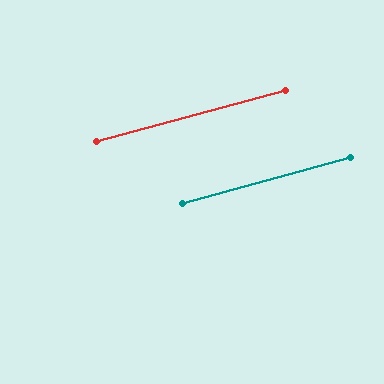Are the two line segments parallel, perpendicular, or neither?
Parallel — their directions differ by only 0.1°.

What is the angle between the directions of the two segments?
Approximately 0 degrees.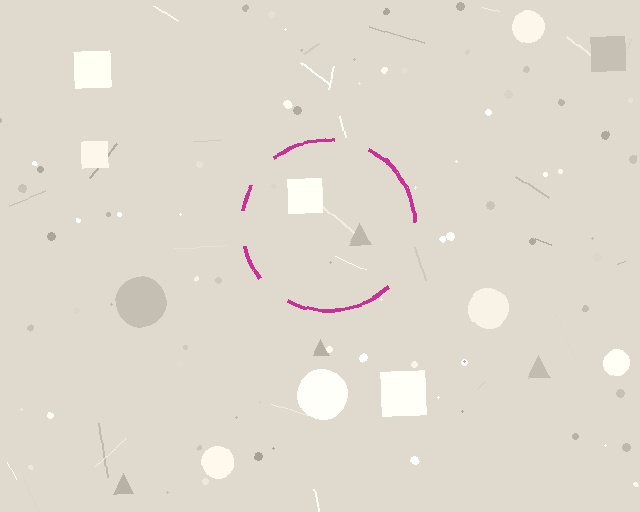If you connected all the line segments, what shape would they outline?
They would outline a circle.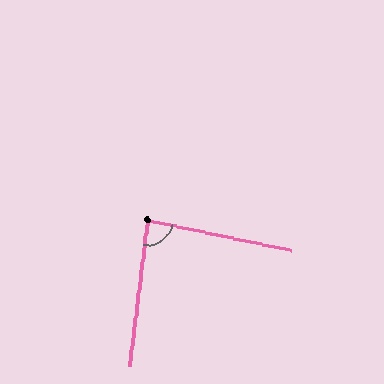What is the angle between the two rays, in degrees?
Approximately 85 degrees.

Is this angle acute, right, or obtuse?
It is acute.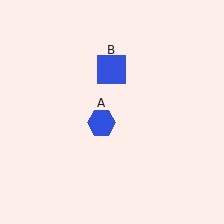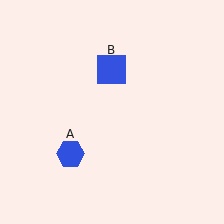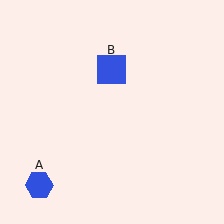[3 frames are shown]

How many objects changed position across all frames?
1 object changed position: blue hexagon (object A).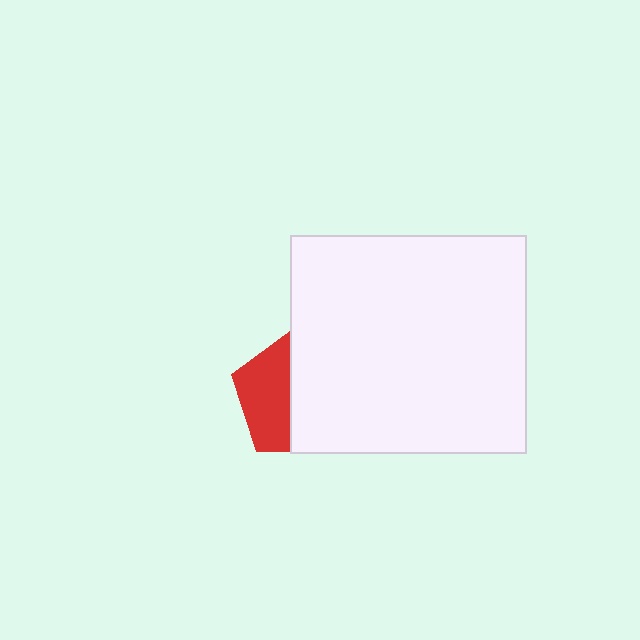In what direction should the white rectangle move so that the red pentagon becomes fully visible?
The white rectangle should move right. That is the shortest direction to clear the overlap and leave the red pentagon fully visible.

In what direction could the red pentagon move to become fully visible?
The red pentagon could move left. That would shift it out from behind the white rectangle entirely.